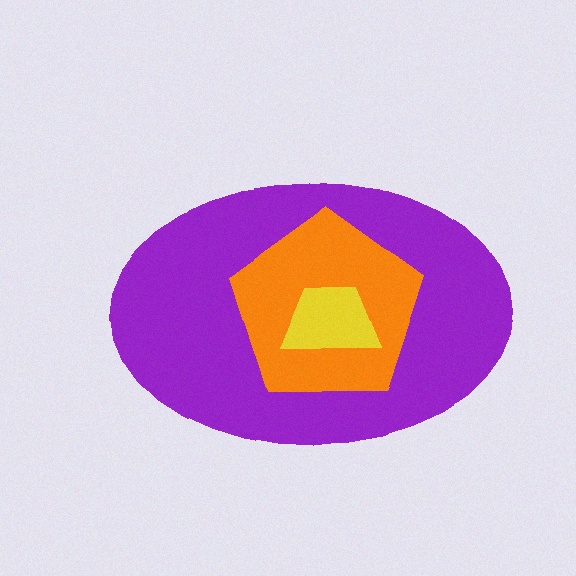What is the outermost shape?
The purple ellipse.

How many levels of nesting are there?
3.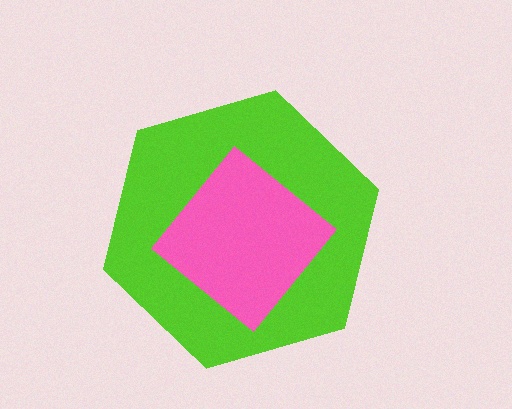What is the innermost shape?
The pink diamond.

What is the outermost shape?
The lime hexagon.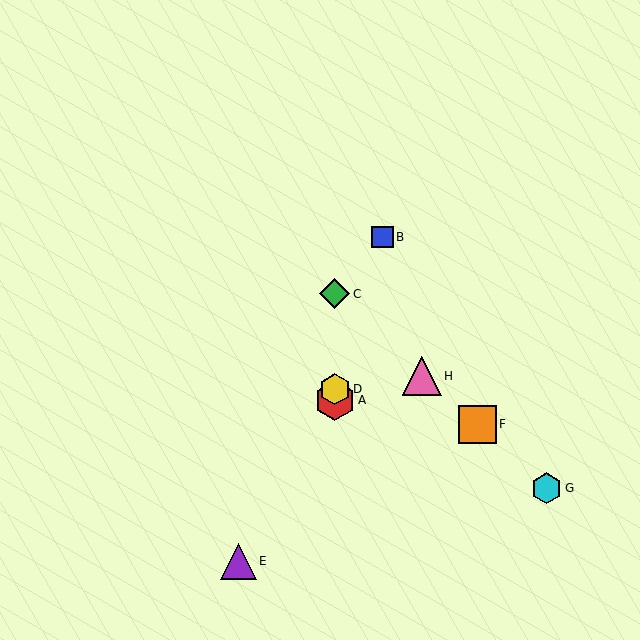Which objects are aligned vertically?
Objects A, C, D are aligned vertically.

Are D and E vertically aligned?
No, D is at x≈335 and E is at x≈238.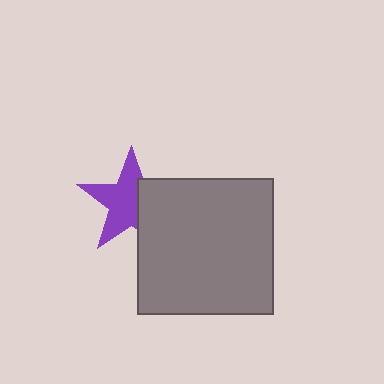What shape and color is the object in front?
The object in front is a gray square.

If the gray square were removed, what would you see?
You would see the complete purple star.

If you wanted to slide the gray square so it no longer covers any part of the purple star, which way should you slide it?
Slide it right — that is the most direct way to separate the two shapes.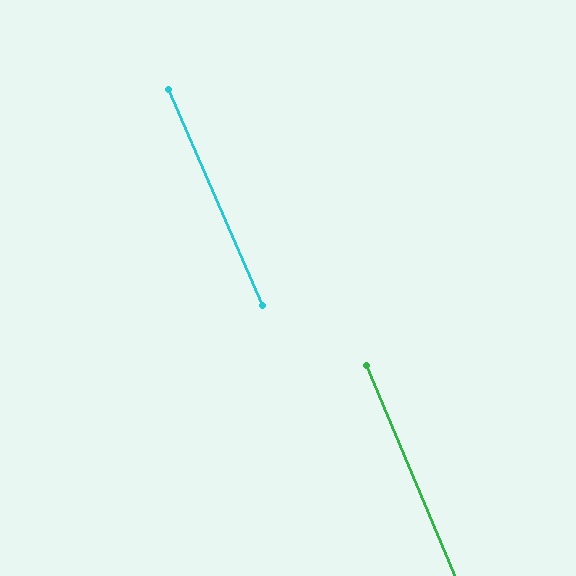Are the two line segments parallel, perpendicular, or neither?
Parallel — their directions differ by only 0.8°.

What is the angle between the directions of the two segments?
Approximately 1 degree.